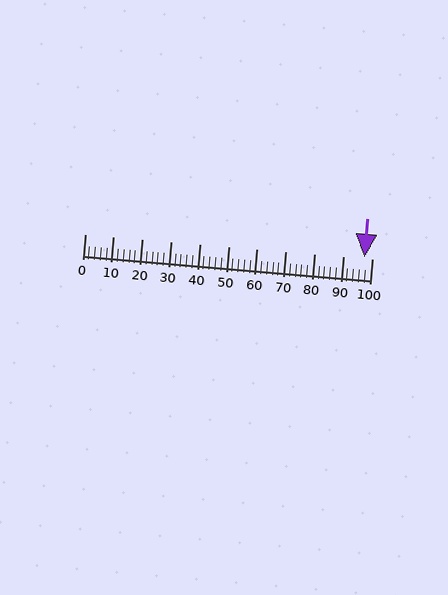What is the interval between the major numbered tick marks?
The major tick marks are spaced 10 units apart.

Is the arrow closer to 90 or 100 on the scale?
The arrow is closer to 100.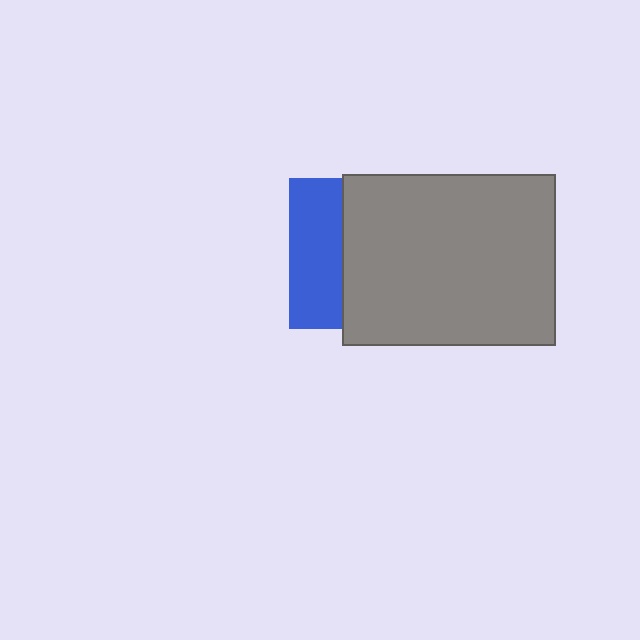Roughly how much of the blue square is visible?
A small part of it is visible (roughly 35%).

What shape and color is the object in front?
The object in front is a gray rectangle.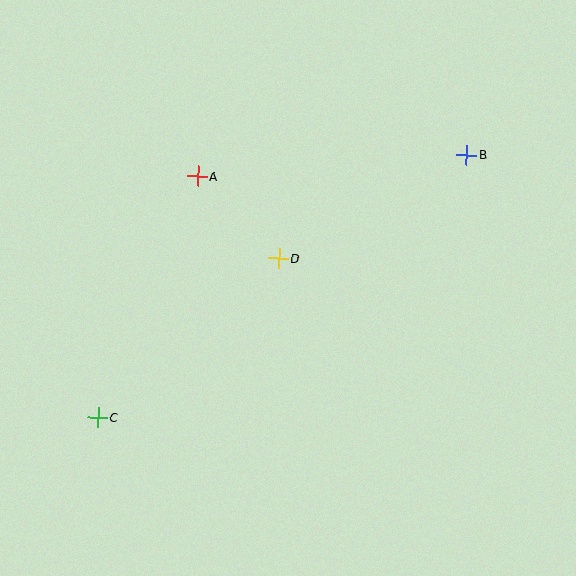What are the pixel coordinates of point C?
Point C is at (98, 417).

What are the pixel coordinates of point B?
Point B is at (466, 155).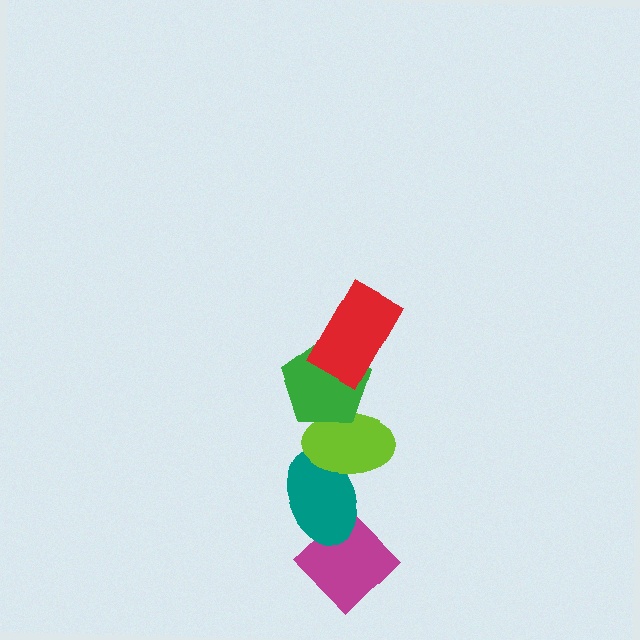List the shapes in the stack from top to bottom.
From top to bottom: the red rectangle, the green pentagon, the lime ellipse, the teal ellipse, the magenta diamond.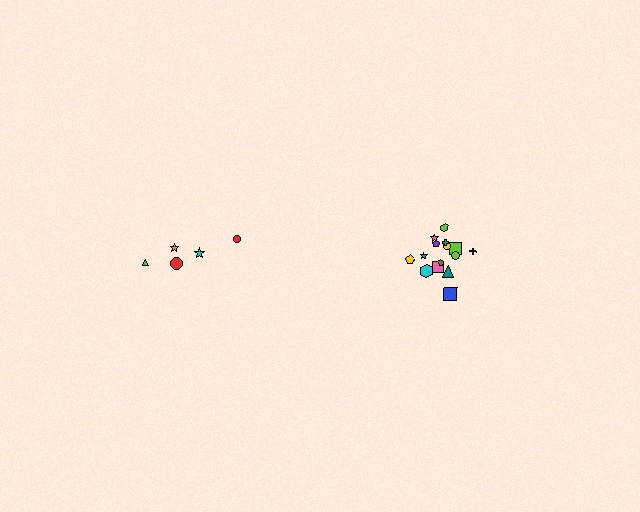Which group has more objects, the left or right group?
The right group.